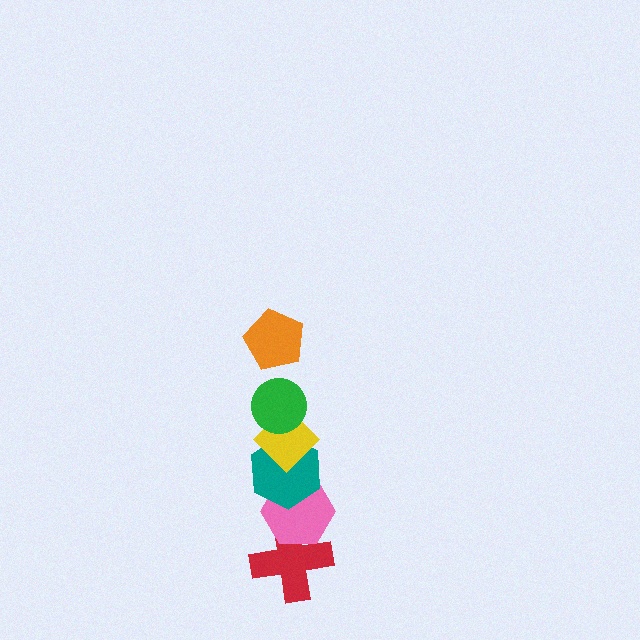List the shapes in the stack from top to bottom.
From top to bottom: the orange pentagon, the green circle, the yellow diamond, the teal hexagon, the pink hexagon, the red cross.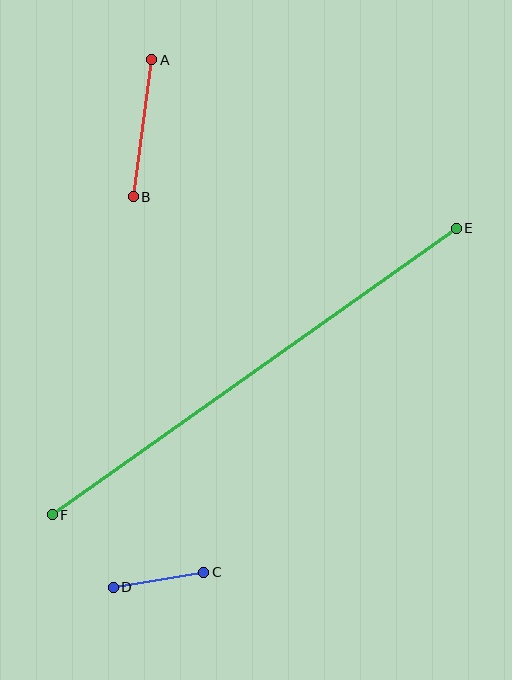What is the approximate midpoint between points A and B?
The midpoint is at approximately (142, 128) pixels.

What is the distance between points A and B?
The distance is approximately 138 pixels.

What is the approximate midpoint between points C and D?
The midpoint is at approximately (159, 580) pixels.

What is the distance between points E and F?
The distance is approximately 495 pixels.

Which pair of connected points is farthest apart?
Points E and F are farthest apart.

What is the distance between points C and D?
The distance is approximately 92 pixels.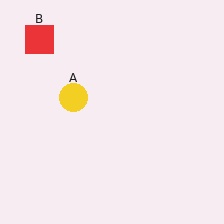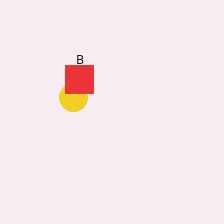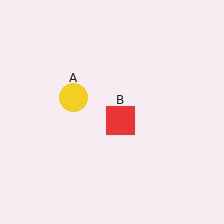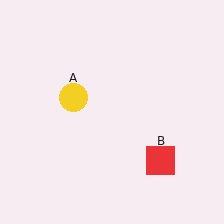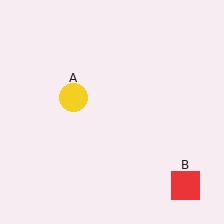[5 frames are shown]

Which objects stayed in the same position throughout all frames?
Yellow circle (object A) remained stationary.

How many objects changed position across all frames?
1 object changed position: red square (object B).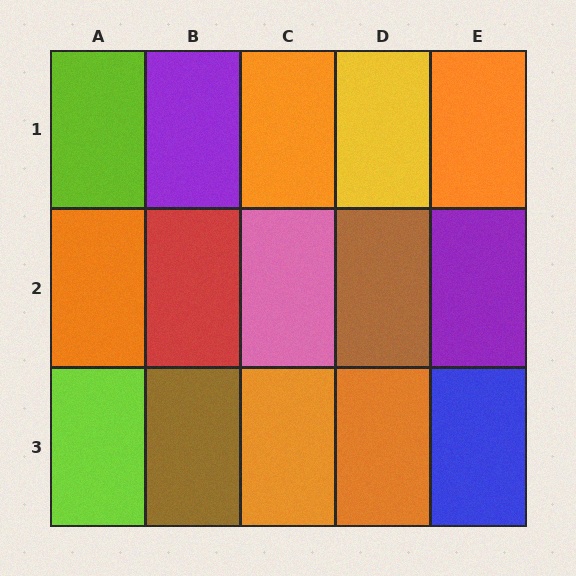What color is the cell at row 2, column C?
Pink.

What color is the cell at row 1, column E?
Orange.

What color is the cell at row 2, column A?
Orange.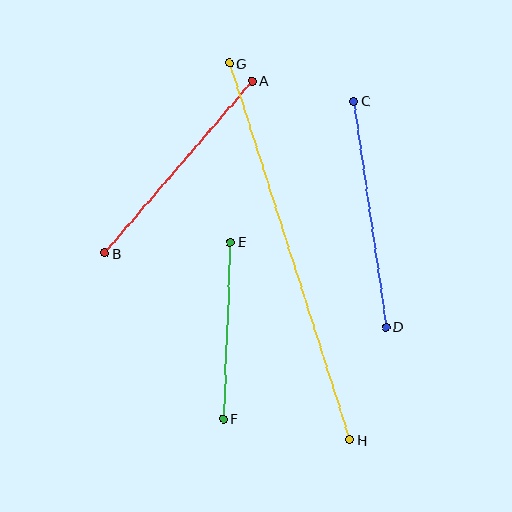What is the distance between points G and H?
The distance is approximately 396 pixels.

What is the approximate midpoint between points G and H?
The midpoint is at approximately (289, 251) pixels.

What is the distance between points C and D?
The distance is approximately 228 pixels.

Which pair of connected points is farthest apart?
Points G and H are farthest apart.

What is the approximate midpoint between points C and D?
The midpoint is at approximately (370, 214) pixels.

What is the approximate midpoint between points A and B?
The midpoint is at approximately (178, 167) pixels.